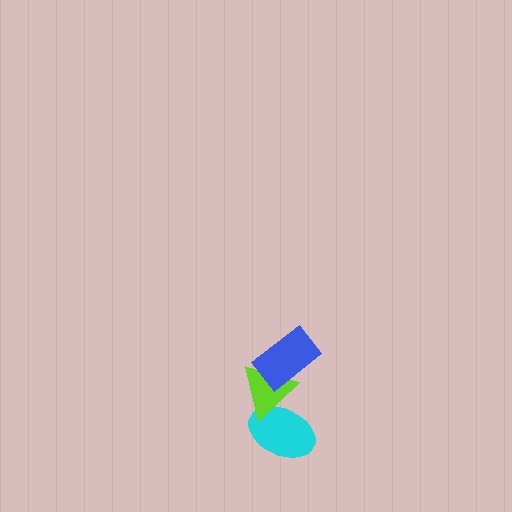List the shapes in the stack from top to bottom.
From top to bottom: the blue rectangle, the lime triangle, the cyan ellipse.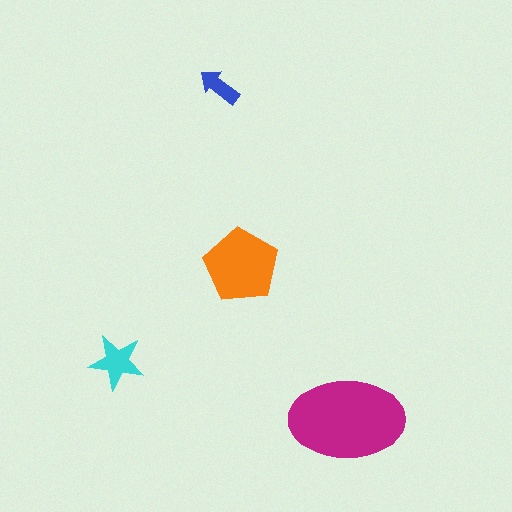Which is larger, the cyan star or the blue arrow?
The cyan star.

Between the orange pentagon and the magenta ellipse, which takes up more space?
The magenta ellipse.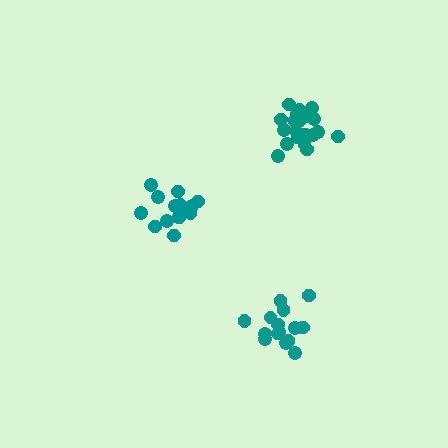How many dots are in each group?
Group 1: 16 dots, Group 2: 15 dots, Group 3: 21 dots (52 total).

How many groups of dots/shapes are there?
There are 3 groups.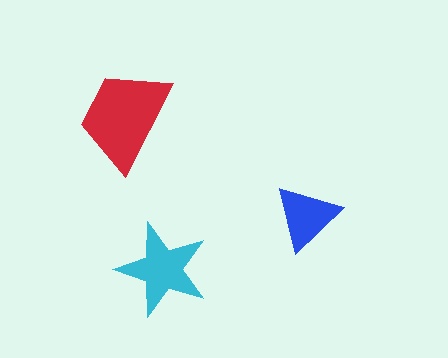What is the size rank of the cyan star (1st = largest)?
2nd.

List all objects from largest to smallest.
The red trapezoid, the cyan star, the blue triangle.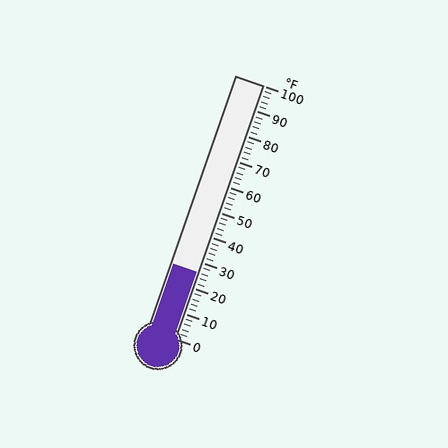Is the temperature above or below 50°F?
The temperature is below 50°F.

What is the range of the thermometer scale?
The thermometer scale ranges from 0°F to 100°F.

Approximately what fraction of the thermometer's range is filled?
The thermometer is filled to approximately 25% of its range.